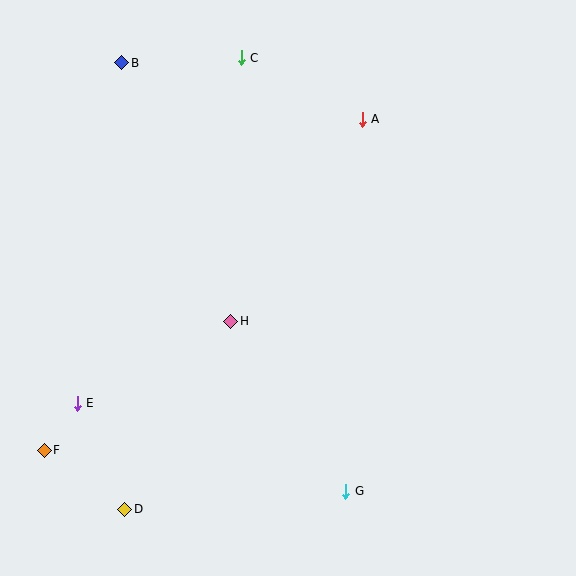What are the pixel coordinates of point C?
Point C is at (241, 58).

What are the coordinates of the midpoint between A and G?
The midpoint between A and G is at (354, 305).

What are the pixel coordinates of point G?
Point G is at (346, 491).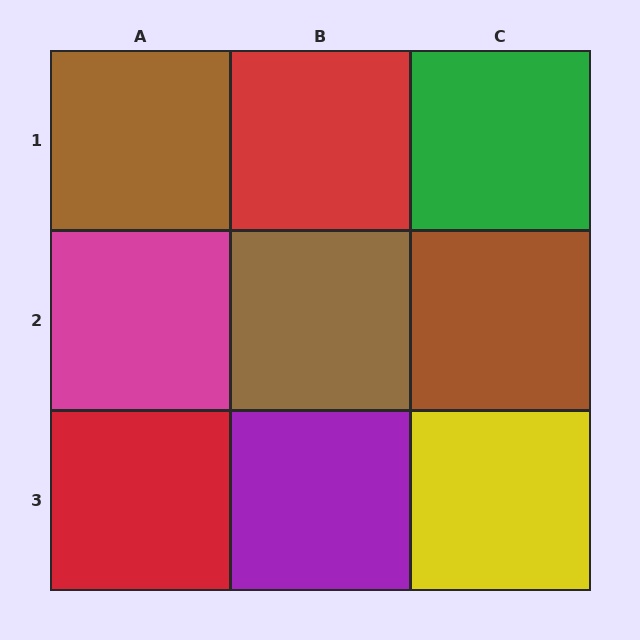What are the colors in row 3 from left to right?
Red, purple, yellow.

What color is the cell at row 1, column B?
Red.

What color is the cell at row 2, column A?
Magenta.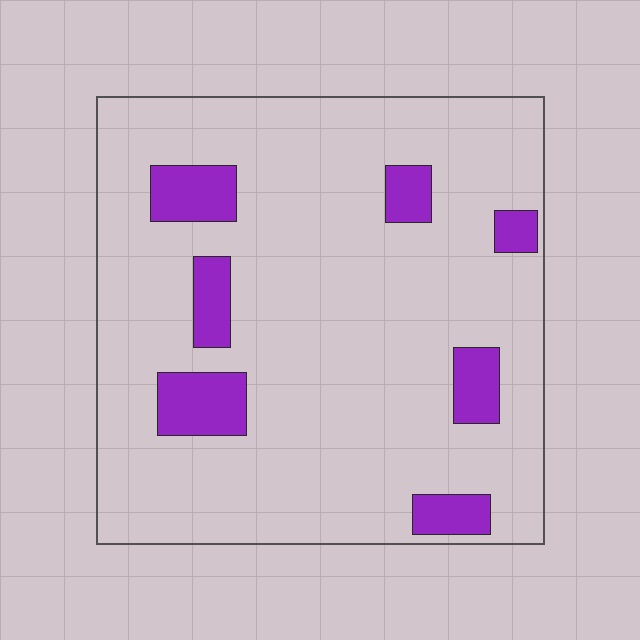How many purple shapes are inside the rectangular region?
7.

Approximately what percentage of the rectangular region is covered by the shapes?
Approximately 15%.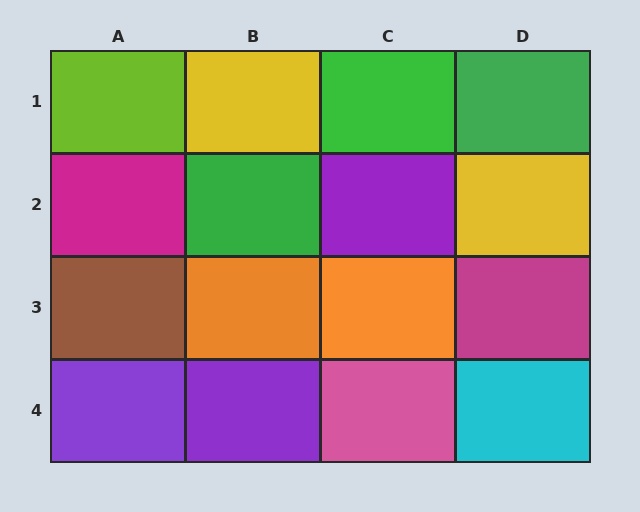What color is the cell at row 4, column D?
Cyan.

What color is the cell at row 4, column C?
Pink.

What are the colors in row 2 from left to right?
Magenta, green, purple, yellow.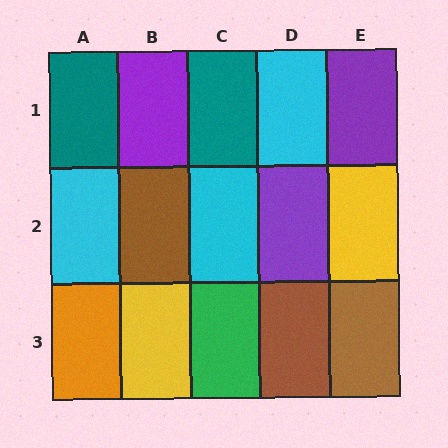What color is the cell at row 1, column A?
Teal.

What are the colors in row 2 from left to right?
Cyan, brown, cyan, purple, yellow.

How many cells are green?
1 cell is green.